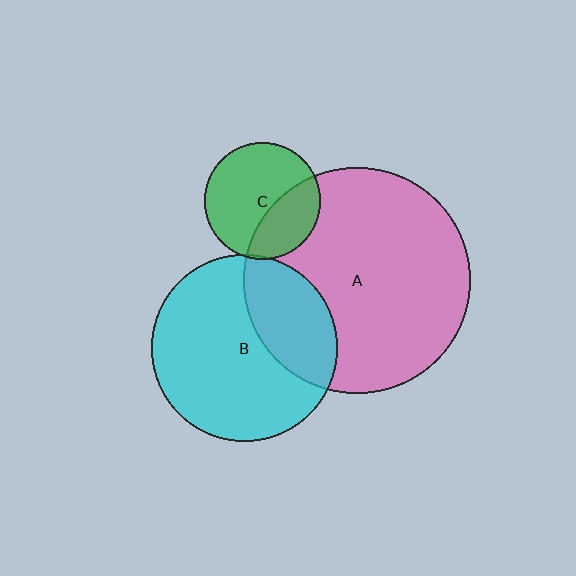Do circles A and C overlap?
Yes.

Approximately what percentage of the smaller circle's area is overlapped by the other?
Approximately 35%.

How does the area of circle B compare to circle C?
Approximately 2.6 times.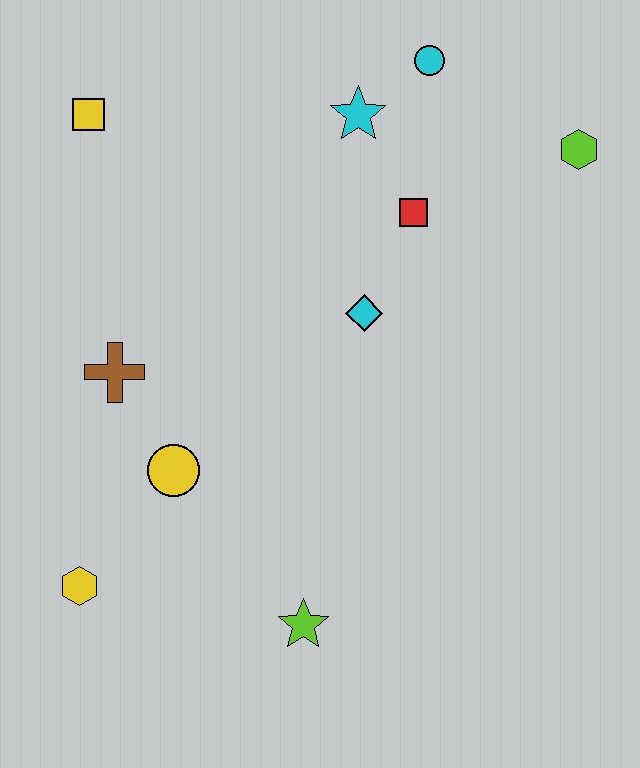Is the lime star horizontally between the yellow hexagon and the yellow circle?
No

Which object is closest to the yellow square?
The brown cross is closest to the yellow square.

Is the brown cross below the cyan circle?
Yes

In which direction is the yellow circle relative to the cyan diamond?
The yellow circle is to the left of the cyan diamond.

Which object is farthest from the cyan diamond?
The yellow hexagon is farthest from the cyan diamond.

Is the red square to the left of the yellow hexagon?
No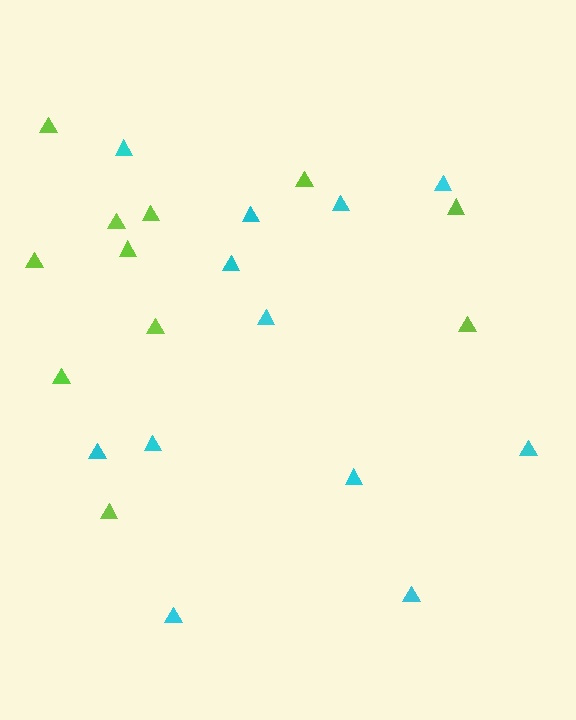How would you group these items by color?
There are 2 groups: one group of lime triangles (11) and one group of cyan triangles (12).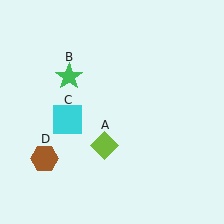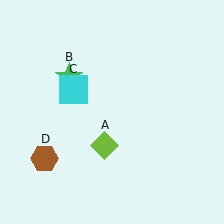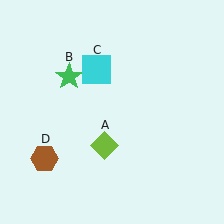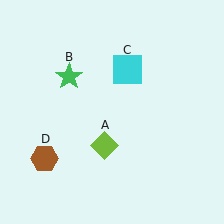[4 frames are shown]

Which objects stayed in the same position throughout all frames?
Lime diamond (object A) and green star (object B) and brown hexagon (object D) remained stationary.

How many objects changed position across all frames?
1 object changed position: cyan square (object C).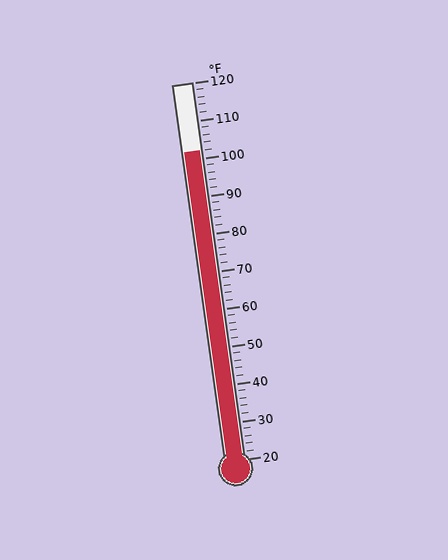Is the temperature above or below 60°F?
The temperature is above 60°F.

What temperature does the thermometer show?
The thermometer shows approximately 102°F.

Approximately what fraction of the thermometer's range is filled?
The thermometer is filled to approximately 80% of its range.